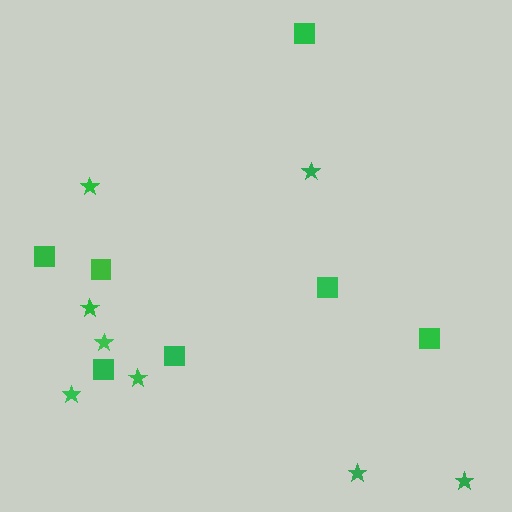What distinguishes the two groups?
There are 2 groups: one group of squares (7) and one group of stars (8).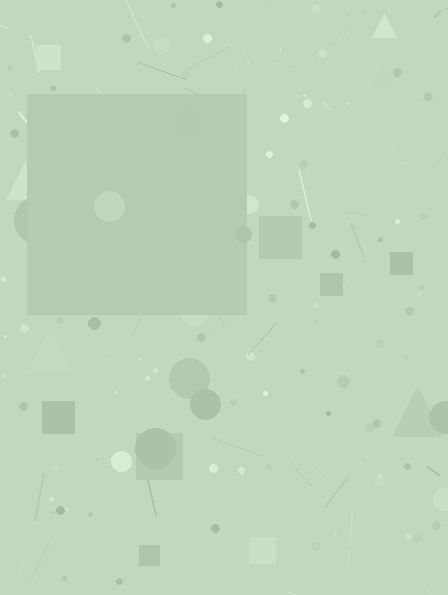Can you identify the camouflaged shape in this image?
The camouflaged shape is a square.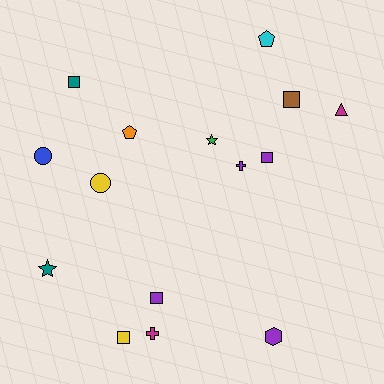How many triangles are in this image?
There is 1 triangle.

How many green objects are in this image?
There is 1 green object.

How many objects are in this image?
There are 15 objects.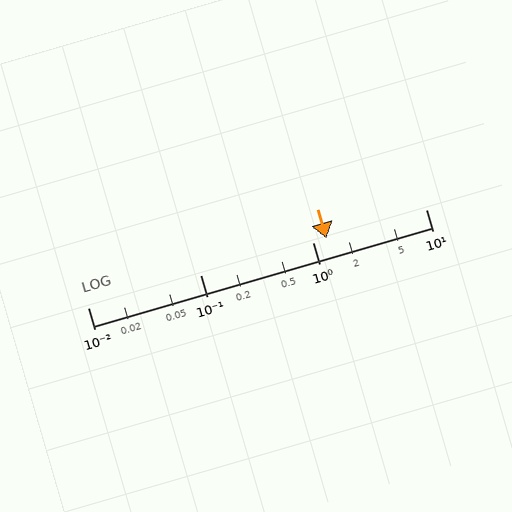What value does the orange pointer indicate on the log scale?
The pointer indicates approximately 1.3.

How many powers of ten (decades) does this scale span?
The scale spans 3 decades, from 0.01 to 10.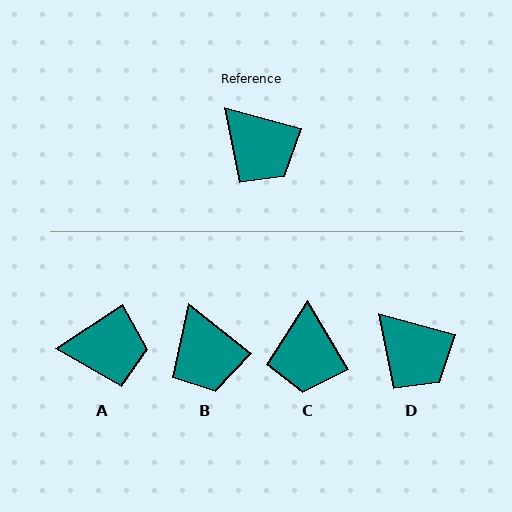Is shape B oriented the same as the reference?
No, it is off by about 24 degrees.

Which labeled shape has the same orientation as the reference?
D.